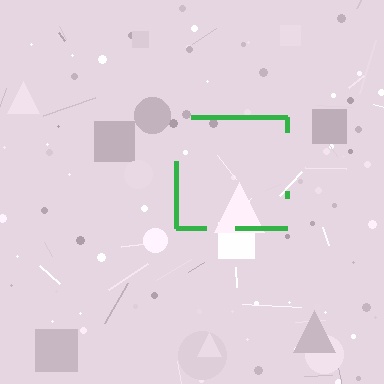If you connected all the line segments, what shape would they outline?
They would outline a square.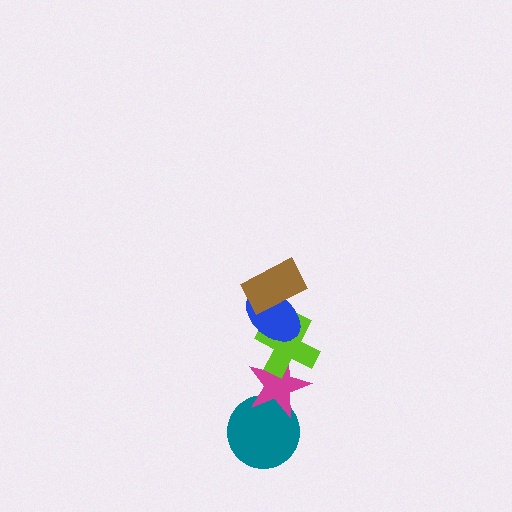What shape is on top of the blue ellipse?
The brown rectangle is on top of the blue ellipse.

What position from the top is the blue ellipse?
The blue ellipse is 2nd from the top.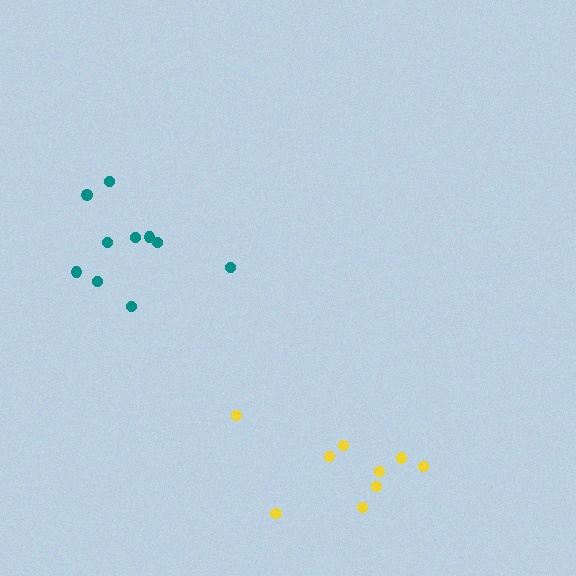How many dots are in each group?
Group 1: 9 dots, Group 2: 10 dots (19 total).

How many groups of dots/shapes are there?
There are 2 groups.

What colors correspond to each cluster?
The clusters are colored: yellow, teal.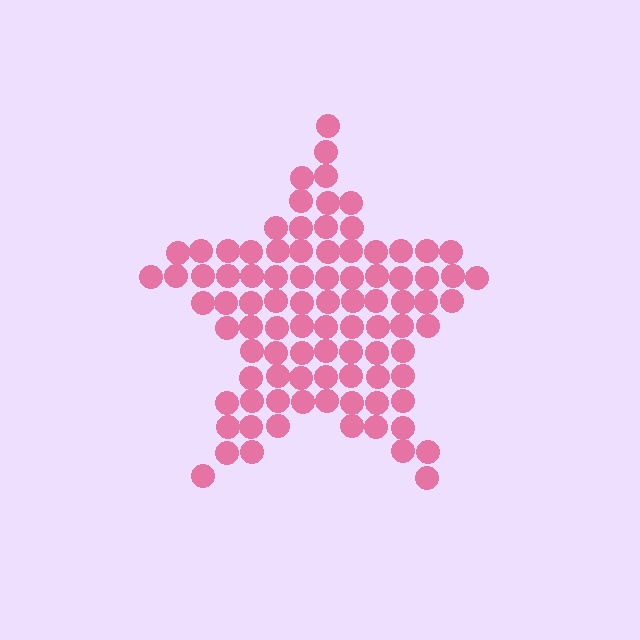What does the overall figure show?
The overall figure shows a star.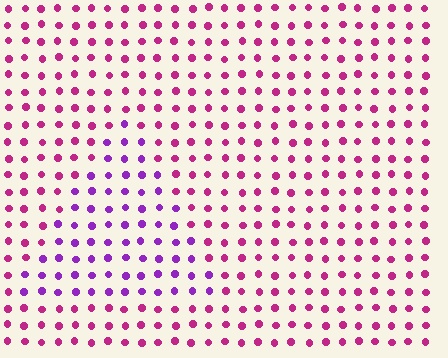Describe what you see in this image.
The image is filled with small magenta elements in a uniform arrangement. A triangle-shaped region is visible where the elements are tinted to a slightly different hue, forming a subtle color boundary.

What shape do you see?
I see a triangle.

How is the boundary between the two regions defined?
The boundary is defined purely by a slight shift in hue (about 39 degrees). Spacing, size, and orientation are identical on both sides.